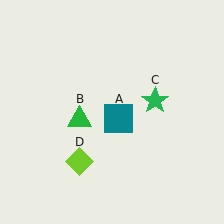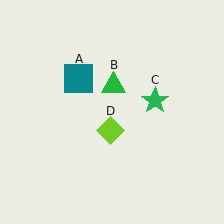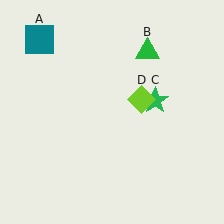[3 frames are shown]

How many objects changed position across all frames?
3 objects changed position: teal square (object A), green triangle (object B), lime diamond (object D).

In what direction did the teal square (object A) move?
The teal square (object A) moved up and to the left.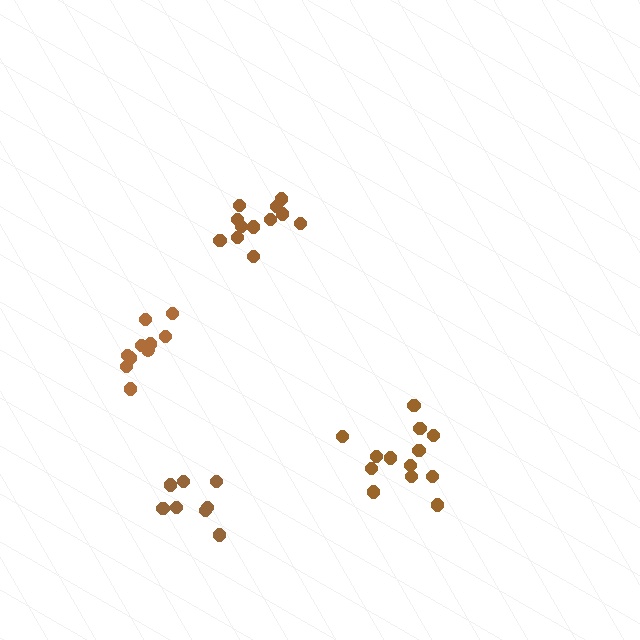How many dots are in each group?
Group 1: 13 dots, Group 2: 8 dots, Group 3: 12 dots, Group 4: 10 dots (43 total).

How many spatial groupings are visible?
There are 4 spatial groupings.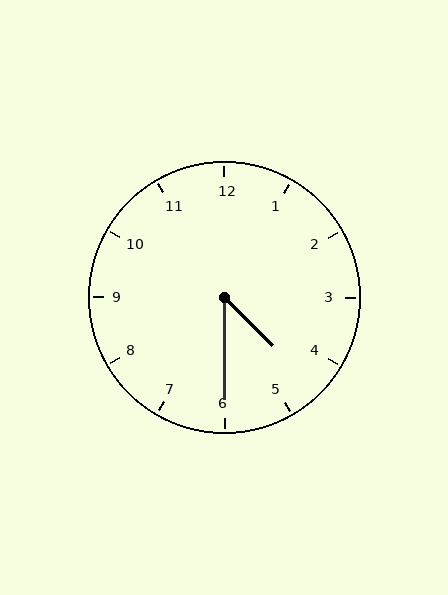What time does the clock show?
4:30.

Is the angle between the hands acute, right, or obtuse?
It is acute.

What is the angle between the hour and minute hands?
Approximately 45 degrees.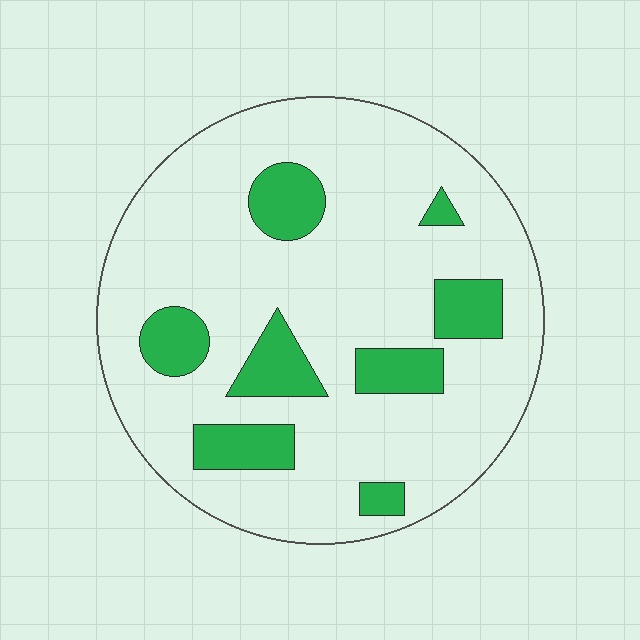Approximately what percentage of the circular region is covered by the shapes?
Approximately 20%.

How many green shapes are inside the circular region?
8.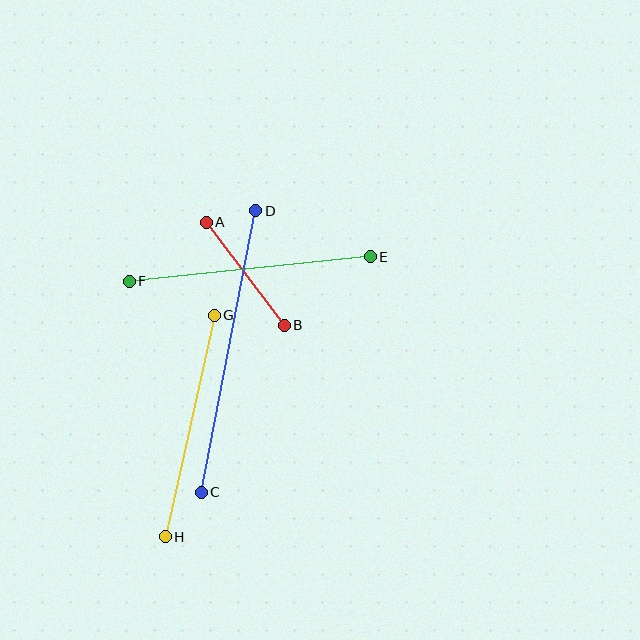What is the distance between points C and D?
The distance is approximately 287 pixels.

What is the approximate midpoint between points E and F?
The midpoint is at approximately (250, 269) pixels.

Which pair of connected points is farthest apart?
Points C and D are farthest apart.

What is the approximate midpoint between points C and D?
The midpoint is at approximately (228, 351) pixels.